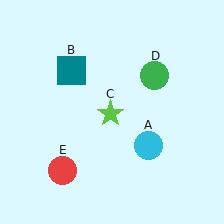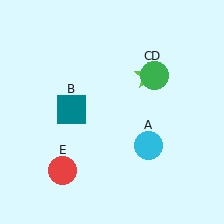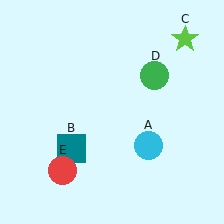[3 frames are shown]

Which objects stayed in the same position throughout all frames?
Cyan circle (object A) and green circle (object D) and red circle (object E) remained stationary.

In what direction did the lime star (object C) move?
The lime star (object C) moved up and to the right.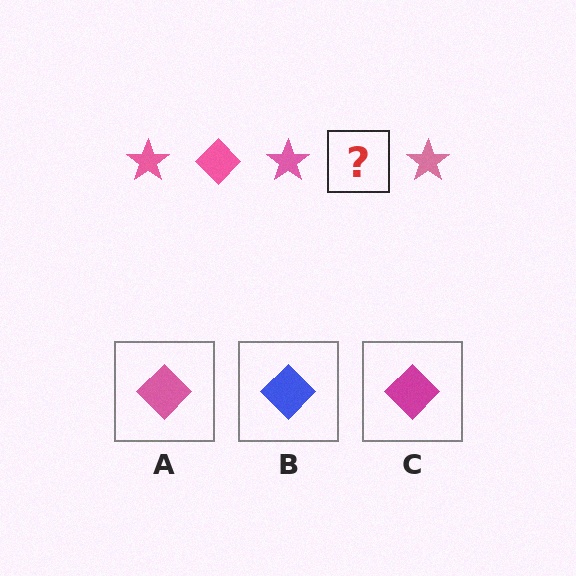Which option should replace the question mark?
Option A.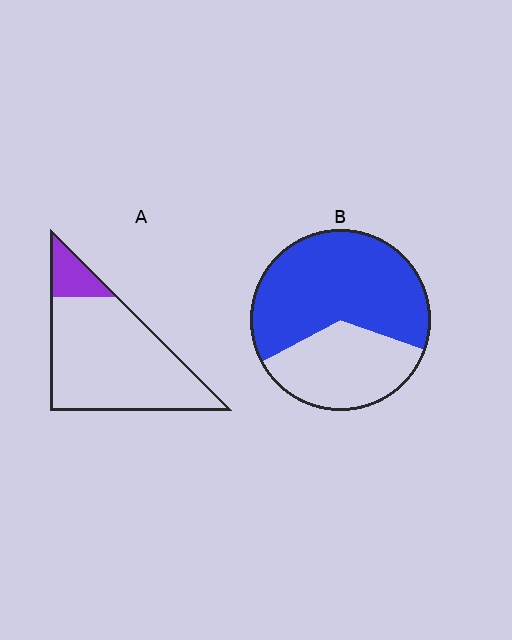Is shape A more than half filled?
No.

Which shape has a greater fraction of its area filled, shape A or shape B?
Shape B.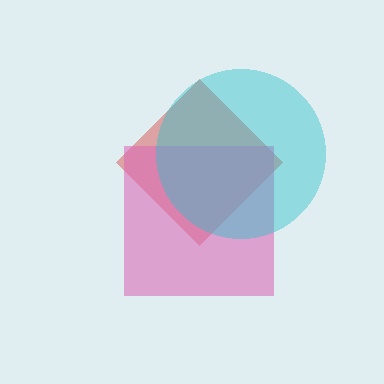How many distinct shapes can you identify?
There are 3 distinct shapes: a red diamond, a pink square, a cyan circle.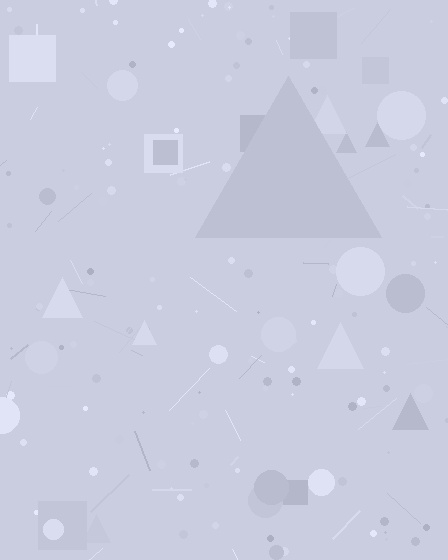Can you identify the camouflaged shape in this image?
The camouflaged shape is a triangle.